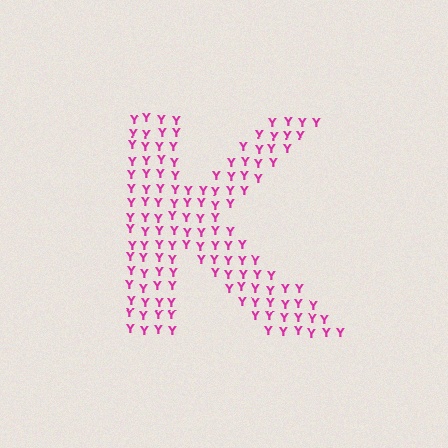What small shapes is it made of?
It is made of small letter Y's.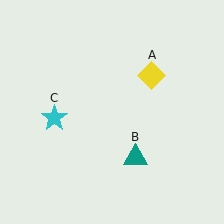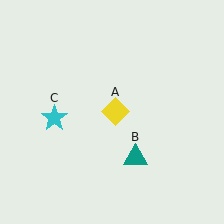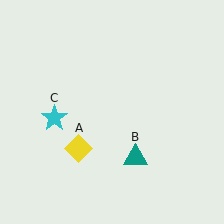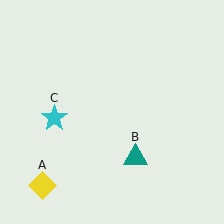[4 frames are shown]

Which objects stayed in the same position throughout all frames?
Teal triangle (object B) and cyan star (object C) remained stationary.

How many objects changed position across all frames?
1 object changed position: yellow diamond (object A).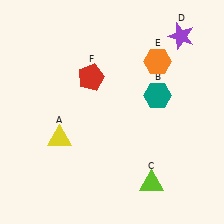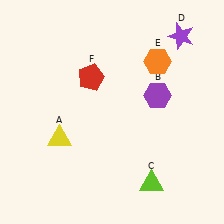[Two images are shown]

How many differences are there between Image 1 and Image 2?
There is 1 difference between the two images.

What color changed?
The hexagon (B) changed from teal in Image 1 to purple in Image 2.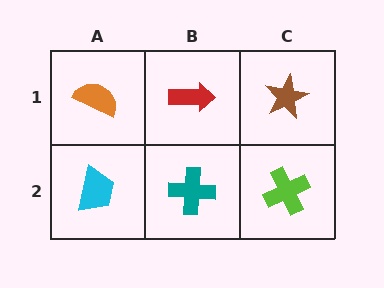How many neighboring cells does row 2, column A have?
2.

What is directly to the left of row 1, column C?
A red arrow.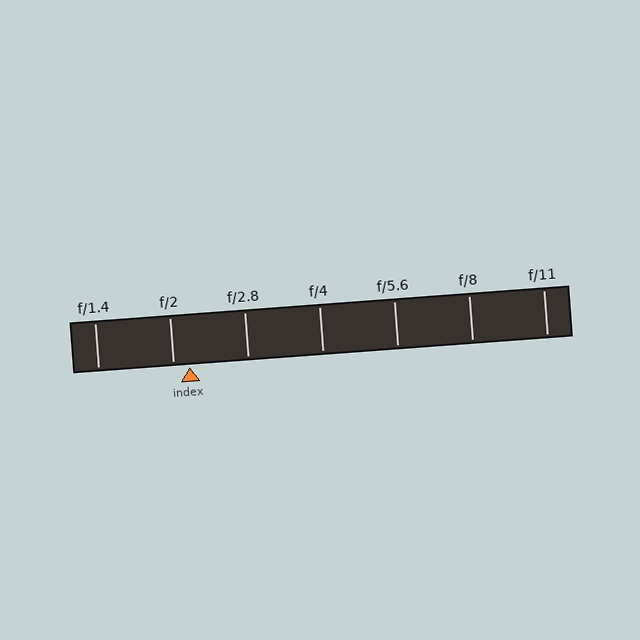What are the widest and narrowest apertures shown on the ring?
The widest aperture shown is f/1.4 and the narrowest is f/11.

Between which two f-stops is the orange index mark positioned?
The index mark is between f/2 and f/2.8.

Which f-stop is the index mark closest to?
The index mark is closest to f/2.